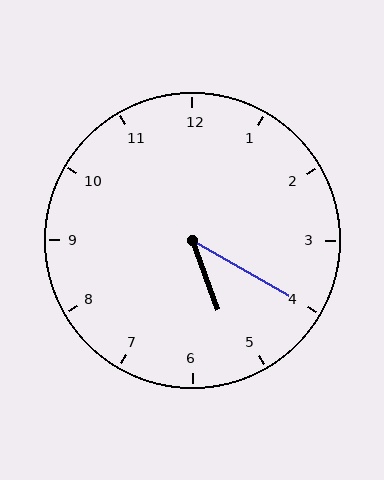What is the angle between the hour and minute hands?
Approximately 40 degrees.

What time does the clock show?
5:20.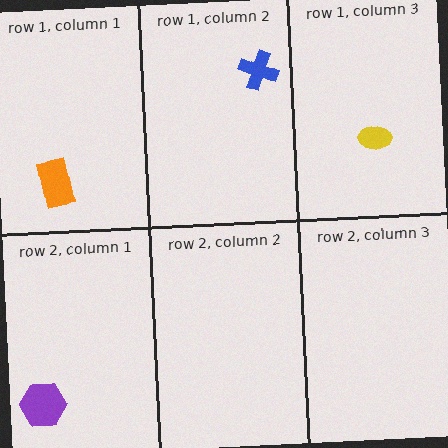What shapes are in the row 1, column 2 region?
The blue cross.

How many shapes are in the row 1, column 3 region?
1.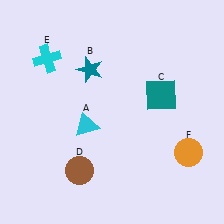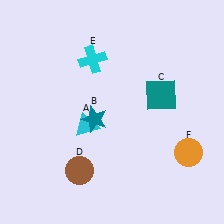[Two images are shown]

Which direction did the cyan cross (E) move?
The cyan cross (E) moved right.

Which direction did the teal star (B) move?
The teal star (B) moved down.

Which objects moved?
The objects that moved are: the teal star (B), the cyan cross (E).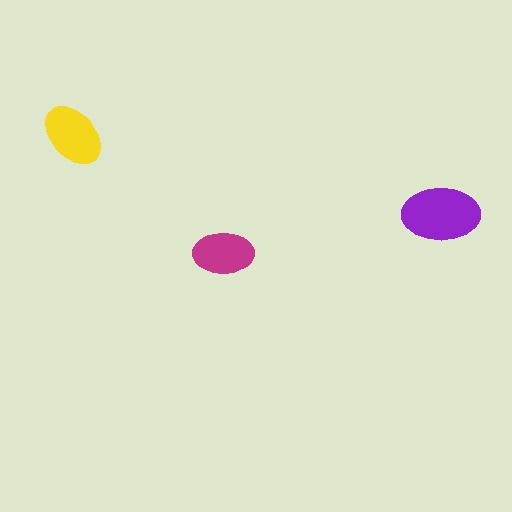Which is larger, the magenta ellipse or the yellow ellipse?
The yellow one.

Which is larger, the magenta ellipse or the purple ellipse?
The purple one.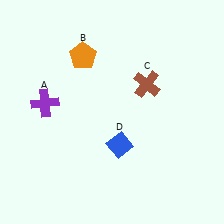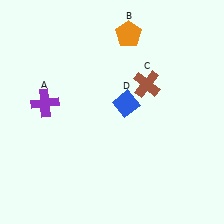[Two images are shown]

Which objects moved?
The objects that moved are: the orange pentagon (B), the blue diamond (D).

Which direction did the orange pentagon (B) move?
The orange pentagon (B) moved right.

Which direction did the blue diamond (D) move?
The blue diamond (D) moved up.